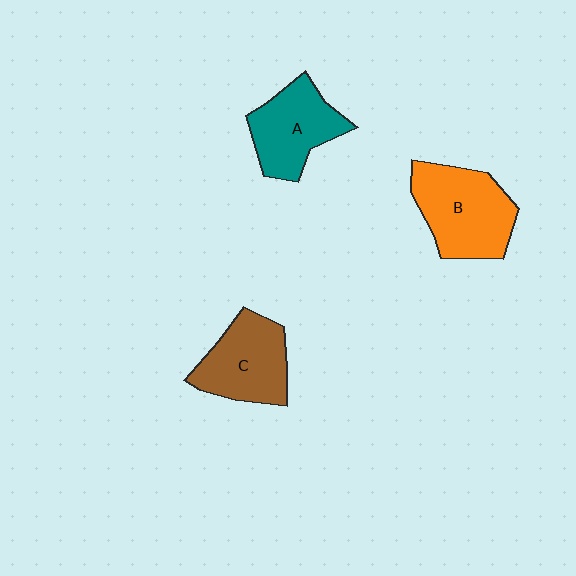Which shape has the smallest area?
Shape A (teal).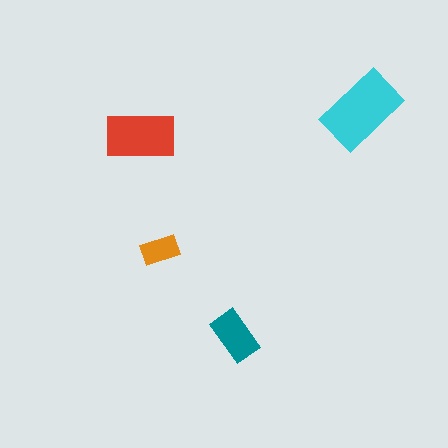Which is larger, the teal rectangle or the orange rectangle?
The teal one.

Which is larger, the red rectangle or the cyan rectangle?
The cyan one.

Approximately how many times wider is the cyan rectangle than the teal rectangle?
About 1.5 times wider.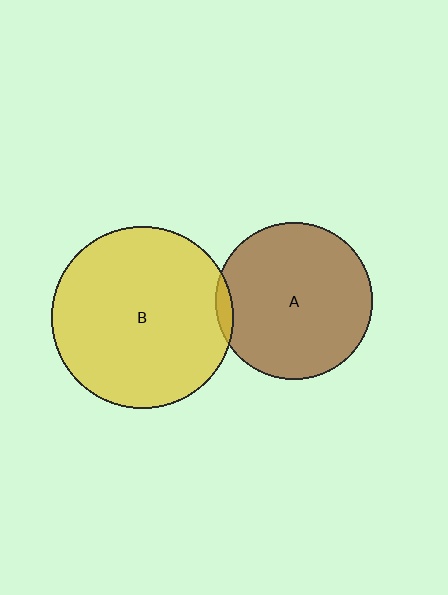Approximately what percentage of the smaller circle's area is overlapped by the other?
Approximately 5%.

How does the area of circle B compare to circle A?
Approximately 1.4 times.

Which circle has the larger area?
Circle B (yellow).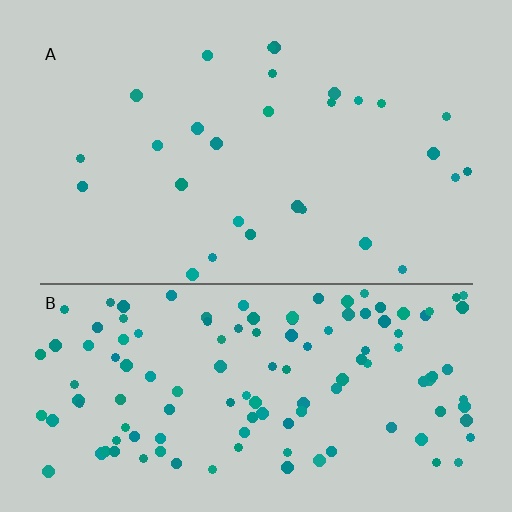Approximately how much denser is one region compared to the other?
Approximately 4.5× — region B over region A.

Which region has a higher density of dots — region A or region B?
B (the bottom).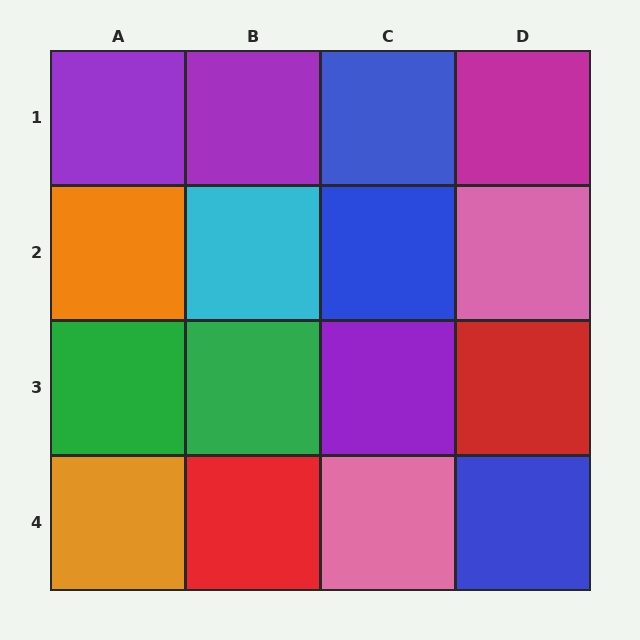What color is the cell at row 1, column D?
Magenta.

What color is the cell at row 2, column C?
Blue.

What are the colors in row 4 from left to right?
Orange, red, pink, blue.